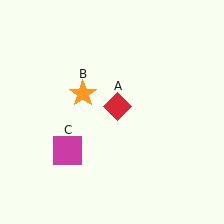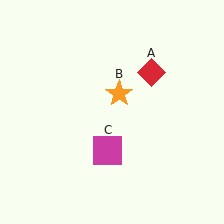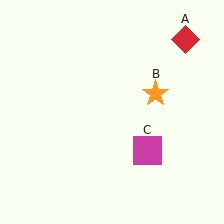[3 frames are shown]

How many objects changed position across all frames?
3 objects changed position: red diamond (object A), orange star (object B), magenta square (object C).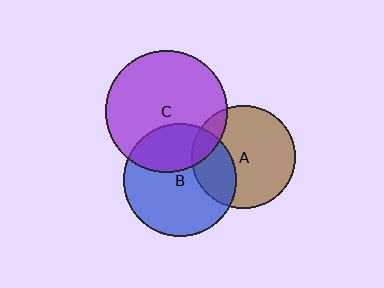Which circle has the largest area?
Circle C (purple).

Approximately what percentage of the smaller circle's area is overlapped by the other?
Approximately 30%.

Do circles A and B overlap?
Yes.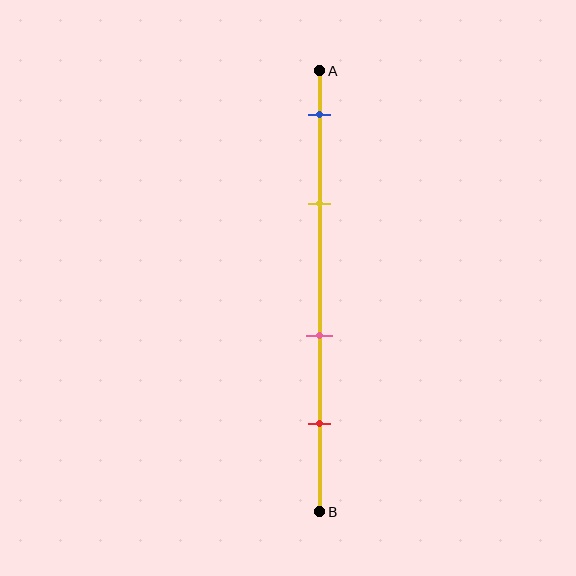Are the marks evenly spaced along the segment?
No, the marks are not evenly spaced.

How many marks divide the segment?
There are 4 marks dividing the segment.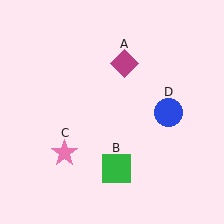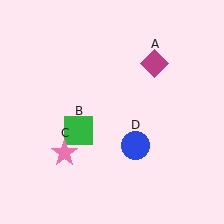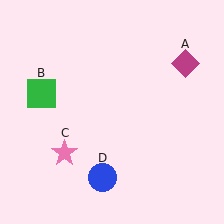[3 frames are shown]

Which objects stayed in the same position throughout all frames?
Pink star (object C) remained stationary.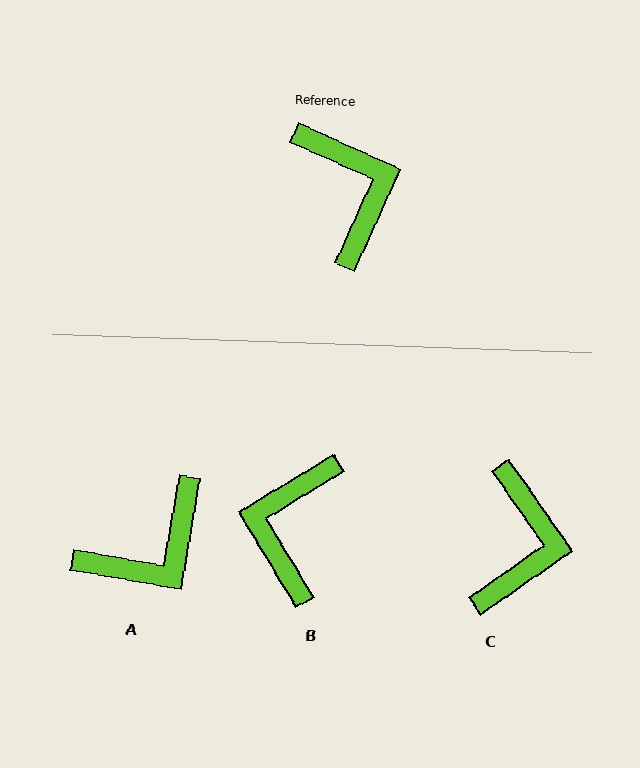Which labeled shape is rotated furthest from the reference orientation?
B, about 146 degrees away.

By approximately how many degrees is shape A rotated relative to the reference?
Approximately 76 degrees clockwise.